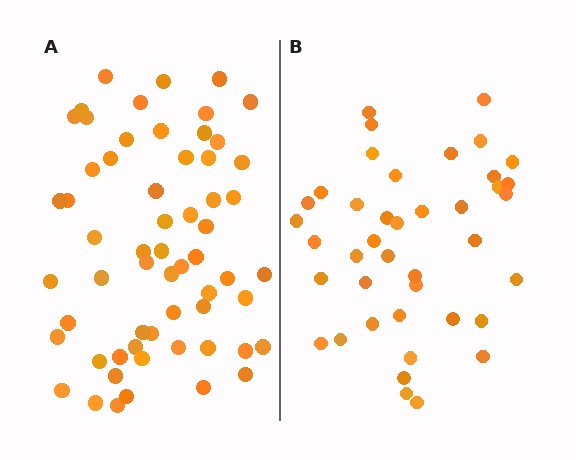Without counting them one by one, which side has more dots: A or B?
Region A (the left region) has more dots.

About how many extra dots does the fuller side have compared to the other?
Region A has approximately 20 more dots than region B.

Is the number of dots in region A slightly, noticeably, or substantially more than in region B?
Region A has substantially more. The ratio is roughly 1.5 to 1.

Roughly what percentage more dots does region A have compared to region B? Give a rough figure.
About 45% more.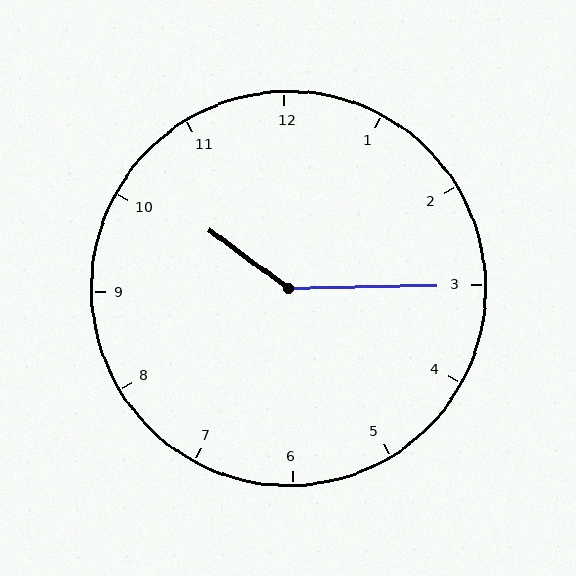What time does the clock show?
10:15.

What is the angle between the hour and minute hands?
Approximately 142 degrees.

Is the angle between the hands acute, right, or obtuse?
It is obtuse.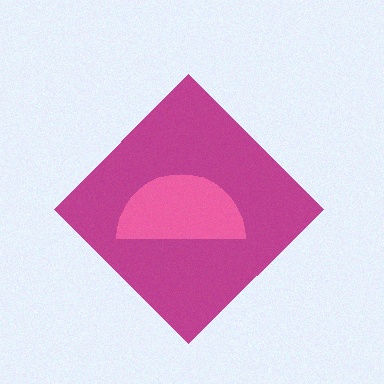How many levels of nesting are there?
2.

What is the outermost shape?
The magenta diamond.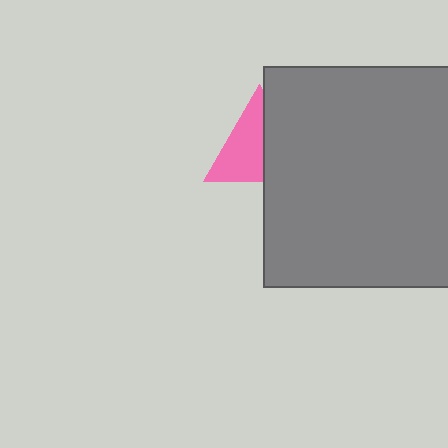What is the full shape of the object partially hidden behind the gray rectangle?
The partially hidden object is a pink triangle.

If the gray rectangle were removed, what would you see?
You would see the complete pink triangle.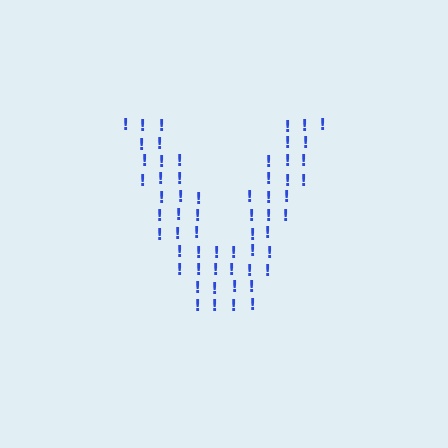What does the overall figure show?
The overall figure shows the letter V.